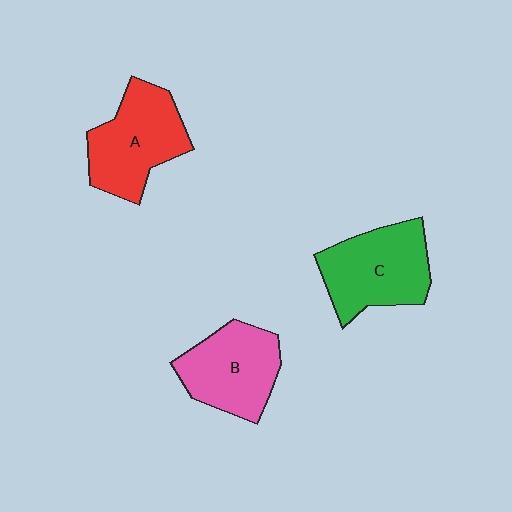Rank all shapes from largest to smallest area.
From largest to smallest: C (green), A (red), B (pink).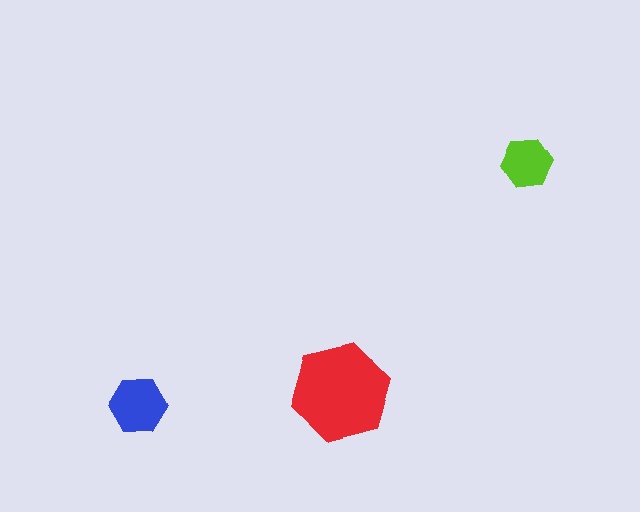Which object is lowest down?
The blue hexagon is bottommost.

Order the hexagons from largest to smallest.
the red one, the blue one, the lime one.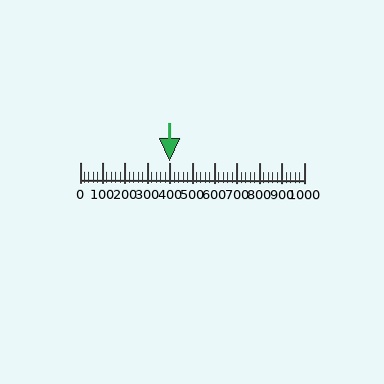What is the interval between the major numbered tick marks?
The major tick marks are spaced 100 units apart.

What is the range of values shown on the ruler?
The ruler shows values from 0 to 1000.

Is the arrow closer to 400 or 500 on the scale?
The arrow is closer to 400.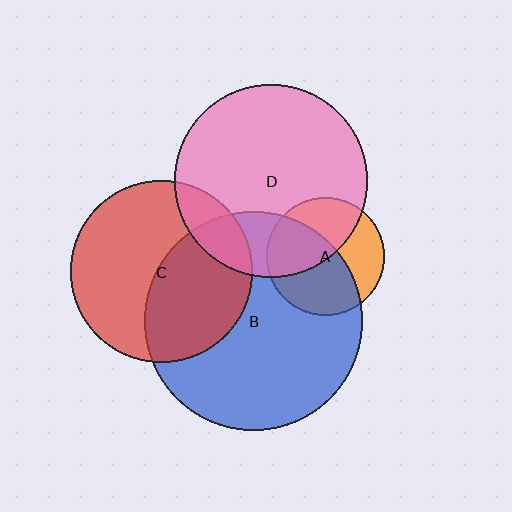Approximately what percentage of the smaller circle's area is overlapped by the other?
Approximately 15%.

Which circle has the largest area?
Circle B (blue).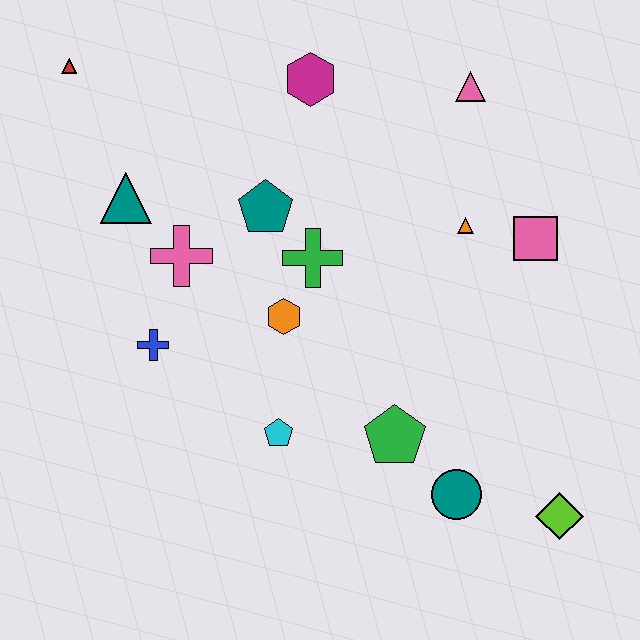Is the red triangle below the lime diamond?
No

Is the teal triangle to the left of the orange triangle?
Yes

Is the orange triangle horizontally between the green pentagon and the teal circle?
No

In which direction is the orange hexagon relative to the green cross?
The orange hexagon is below the green cross.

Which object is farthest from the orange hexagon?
The lime diamond is farthest from the orange hexagon.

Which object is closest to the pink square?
The orange triangle is closest to the pink square.